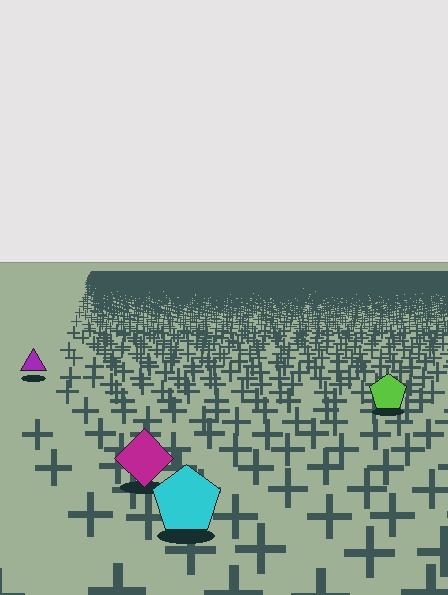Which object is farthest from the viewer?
The purple triangle is farthest from the viewer. It appears smaller and the ground texture around it is denser.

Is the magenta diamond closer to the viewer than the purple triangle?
Yes. The magenta diamond is closer — you can tell from the texture gradient: the ground texture is coarser near it.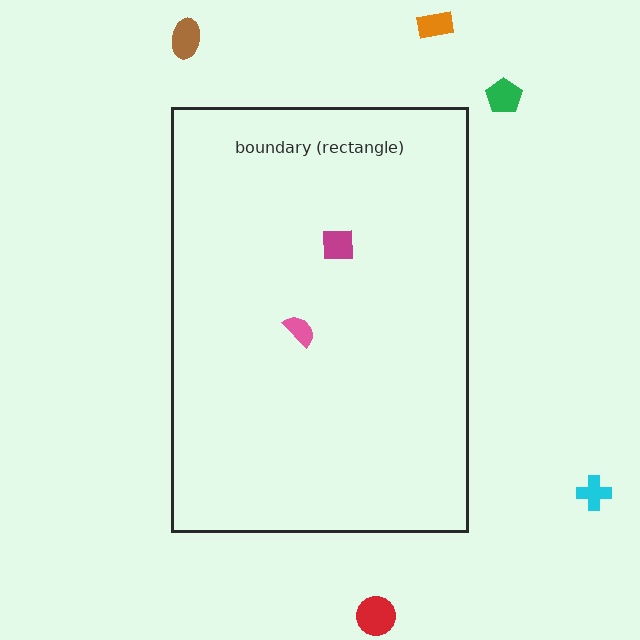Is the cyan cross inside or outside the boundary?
Outside.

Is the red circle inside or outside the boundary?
Outside.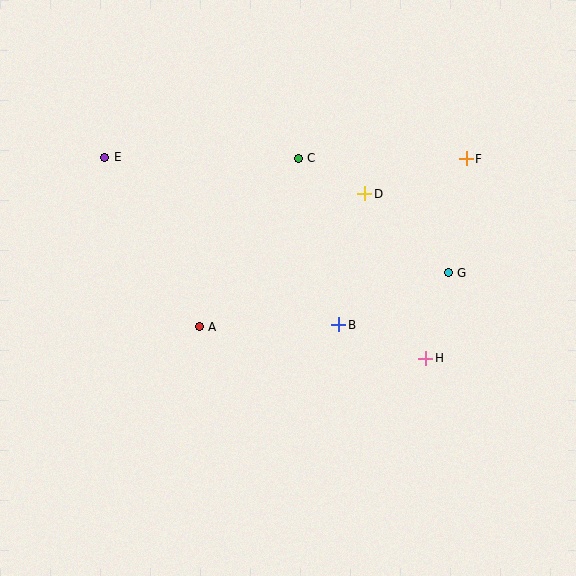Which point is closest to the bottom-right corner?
Point H is closest to the bottom-right corner.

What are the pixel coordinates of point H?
Point H is at (426, 358).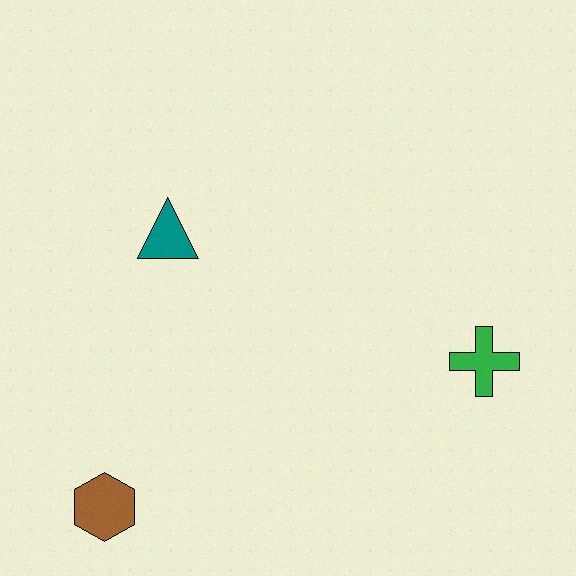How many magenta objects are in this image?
There are no magenta objects.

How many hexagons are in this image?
There is 1 hexagon.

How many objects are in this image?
There are 3 objects.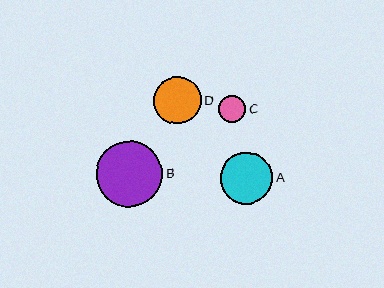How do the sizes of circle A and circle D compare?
Circle A and circle D are approximately the same size.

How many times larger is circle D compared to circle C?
Circle D is approximately 1.7 times the size of circle C.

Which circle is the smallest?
Circle C is the smallest with a size of approximately 27 pixels.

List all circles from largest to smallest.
From largest to smallest: B, A, D, C.